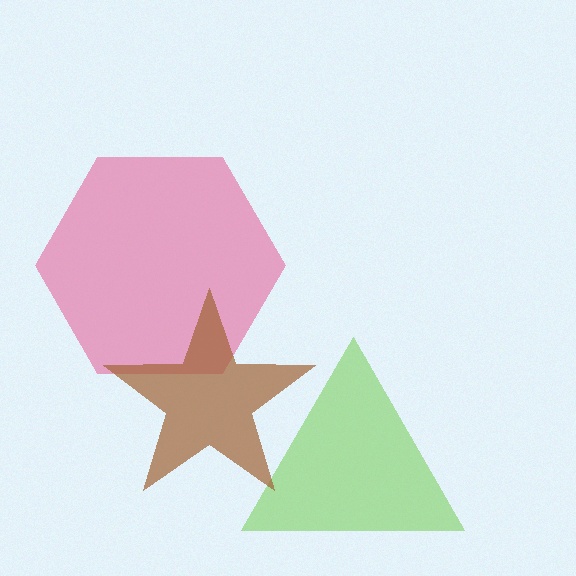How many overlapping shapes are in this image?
There are 3 overlapping shapes in the image.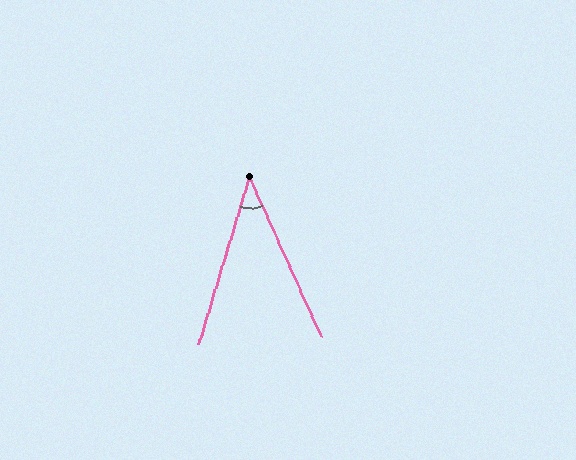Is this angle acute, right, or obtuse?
It is acute.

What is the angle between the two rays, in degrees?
Approximately 41 degrees.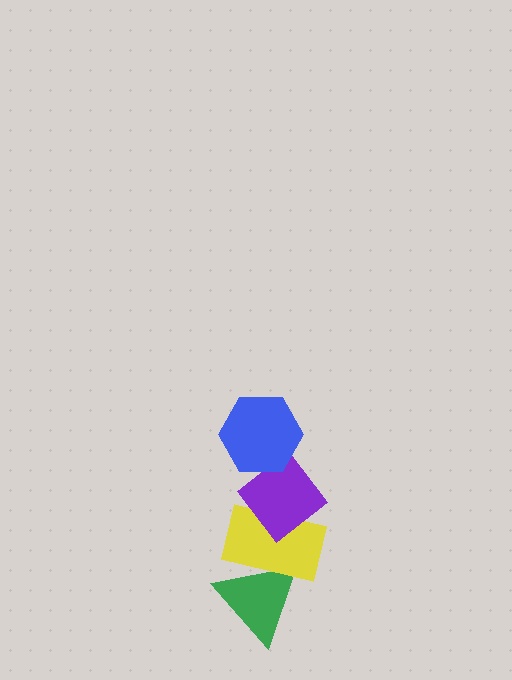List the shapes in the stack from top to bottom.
From top to bottom: the blue hexagon, the purple diamond, the yellow rectangle, the green triangle.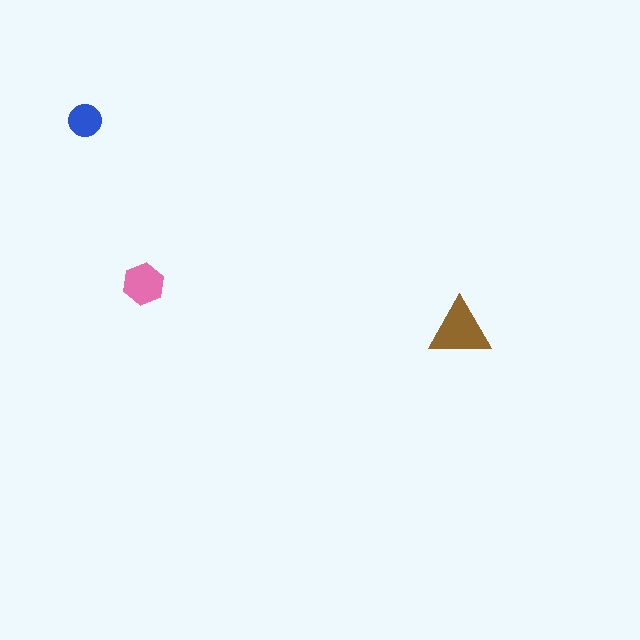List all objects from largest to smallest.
The brown triangle, the pink hexagon, the blue circle.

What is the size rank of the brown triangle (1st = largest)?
1st.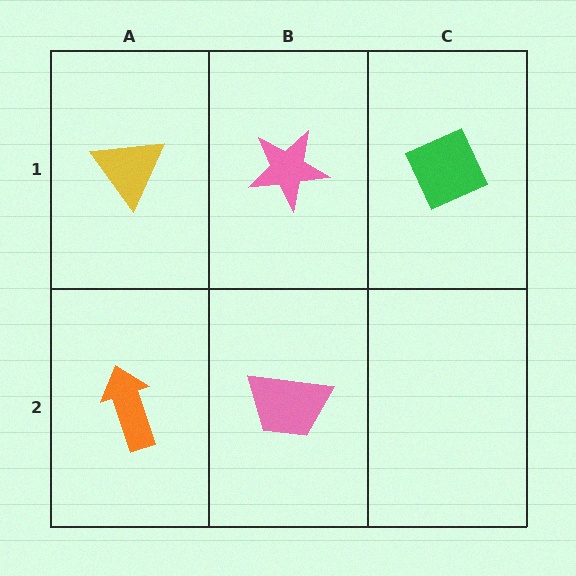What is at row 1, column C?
A green diamond.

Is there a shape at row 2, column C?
No, that cell is empty.